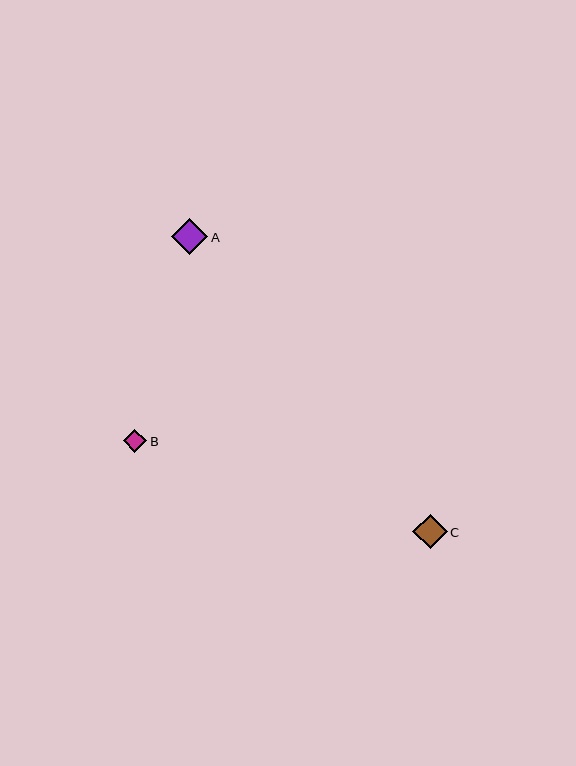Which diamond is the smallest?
Diamond B is the smallest with a size of approximately 23 pixels.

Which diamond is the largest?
Diamond A is the largest with a size of approximately 36 pixels.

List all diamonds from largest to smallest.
From largest to smallest: A, C, B.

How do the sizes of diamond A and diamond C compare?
Diamond A and diamond C are approximately the same size.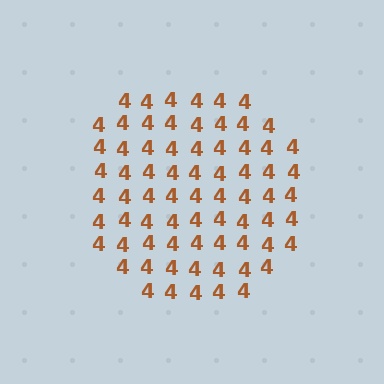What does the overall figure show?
The overall figure shows a circle.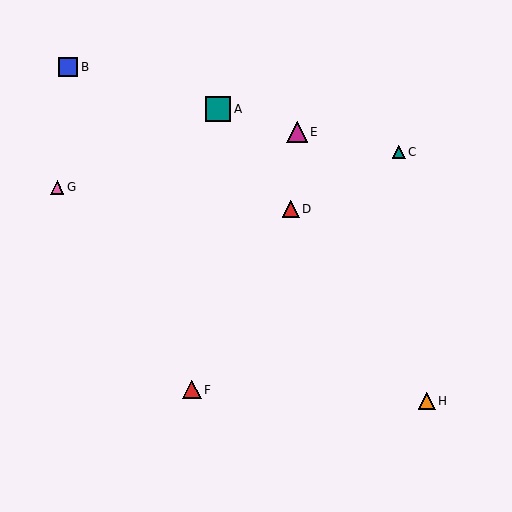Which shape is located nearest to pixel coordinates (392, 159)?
The teal triangle (labeled C) at (399, 152) is nearest to that location.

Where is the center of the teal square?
The center of the teal square is at (218, 109).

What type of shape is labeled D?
Shape D is a red triangle.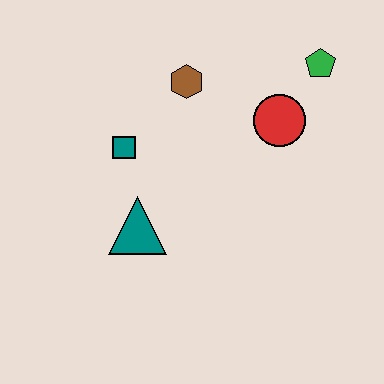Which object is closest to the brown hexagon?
The teal square is closest to the brown hexagon.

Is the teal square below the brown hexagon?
Yes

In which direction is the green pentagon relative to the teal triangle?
The green pentagon is to the right of the teal triangle.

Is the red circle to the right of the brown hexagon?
Yes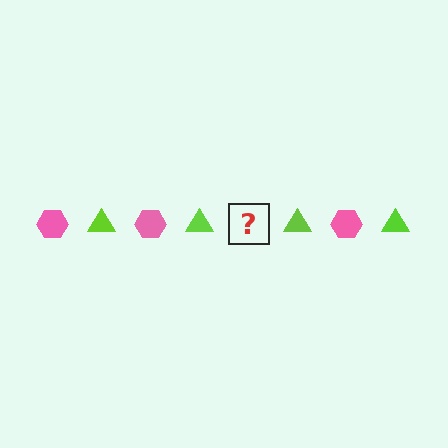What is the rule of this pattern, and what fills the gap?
The rule is that the pattern alternates between pink hexagon and lime triangle. The gap should be filled with a pink hexagon.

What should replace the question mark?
The question mark should be replaced with a pink hexagon.